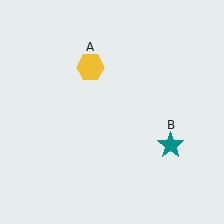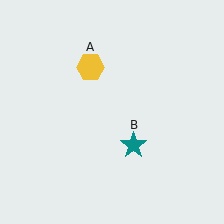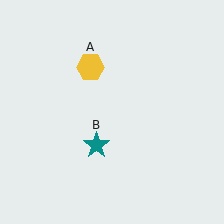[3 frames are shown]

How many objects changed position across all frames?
1 object changed position: teal star (object B).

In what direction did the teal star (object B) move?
The teal star (object B) moved left.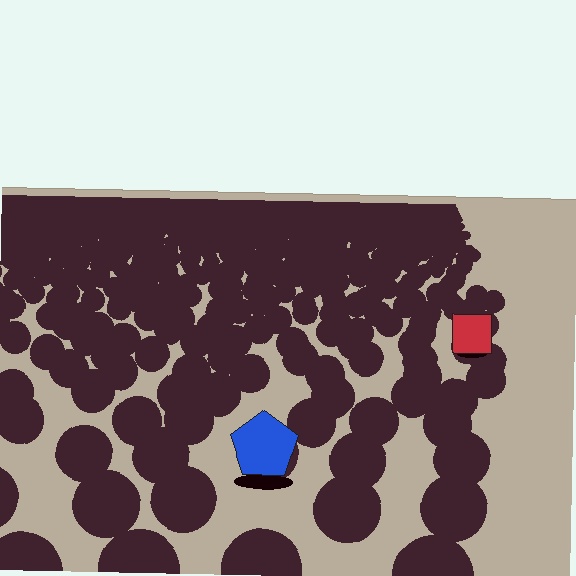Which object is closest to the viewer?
The blue pentagon is closest. The texture marks near it are larger and more spread out.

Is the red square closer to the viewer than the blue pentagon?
No. The blue pentagon is closer — you can tell from the texture gradient: the ground texture is coarser near it.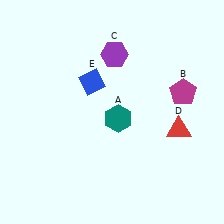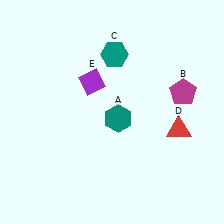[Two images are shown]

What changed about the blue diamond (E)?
In Image 1, E is blue. In Image 2, it changed to purple.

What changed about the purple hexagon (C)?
In Image 1, C is purple. In Image 2, it changed to teal.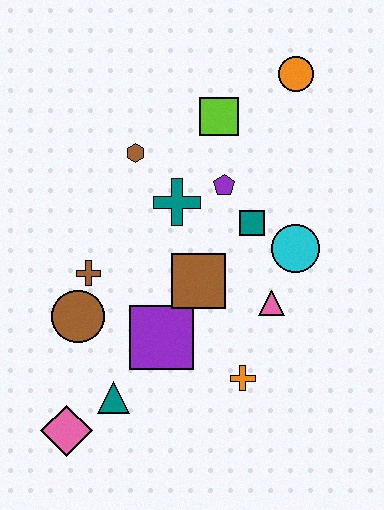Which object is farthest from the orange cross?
The orange circle is farthest from the orange cross.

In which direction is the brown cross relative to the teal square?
The brown cross is to the left of the teal square.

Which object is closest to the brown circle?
The brown cross is closest to the brown circle.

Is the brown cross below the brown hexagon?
Yes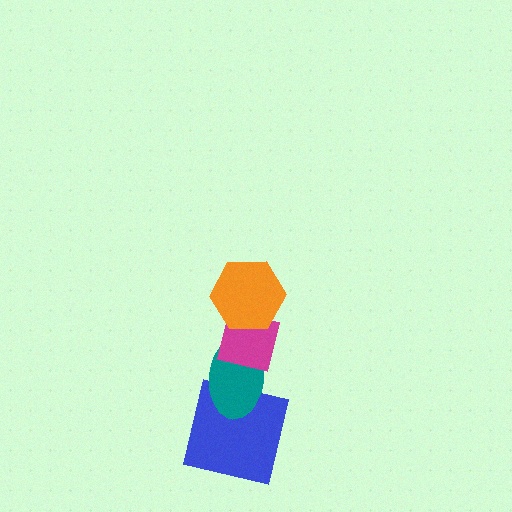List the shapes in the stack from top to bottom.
From top to bottom: the orange hexagon, the magenta square, the teal ellipse, the blue square.